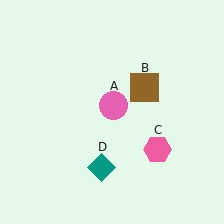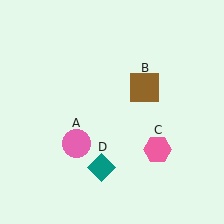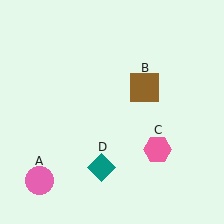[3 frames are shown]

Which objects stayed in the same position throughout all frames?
Brown square (object B) and pink hexagon (object C) and teal diamond (object D) remained stationary.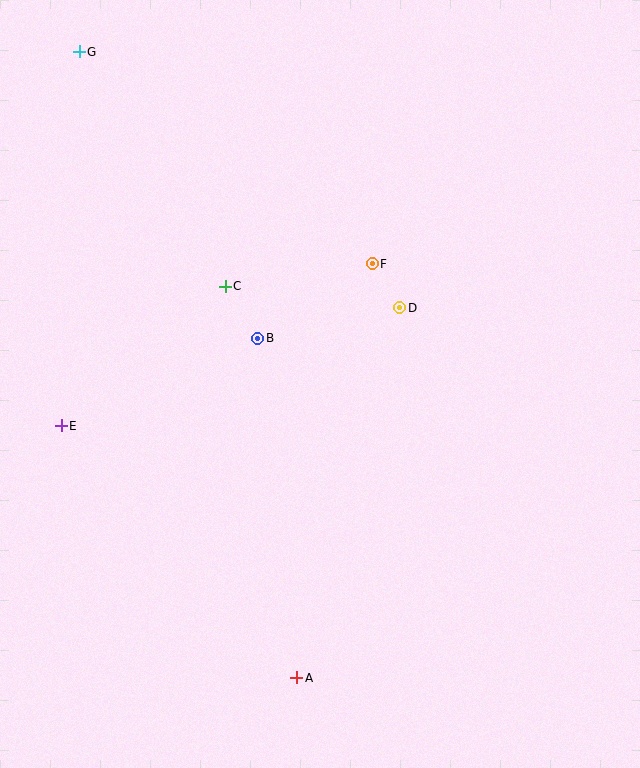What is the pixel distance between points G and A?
The distance between G and A is 663 pixels.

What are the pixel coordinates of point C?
Point C is at (225, 286).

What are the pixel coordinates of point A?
Point A is at (297, 678).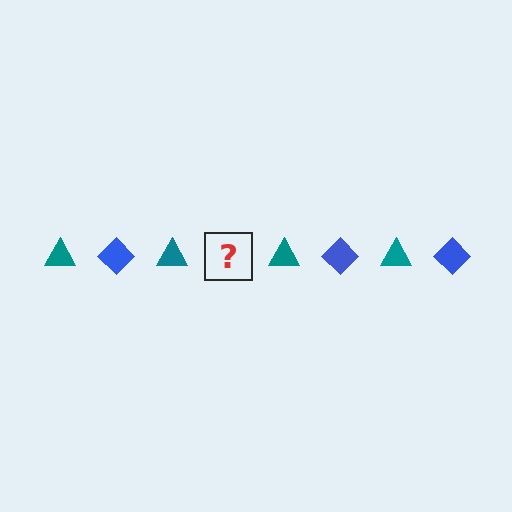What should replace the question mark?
The question mark should be replaced with a blue diamond.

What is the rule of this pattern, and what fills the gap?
The rule is that the pattern alternates between teal triangle and blue diamond. The gap should be filled with a blue diamond.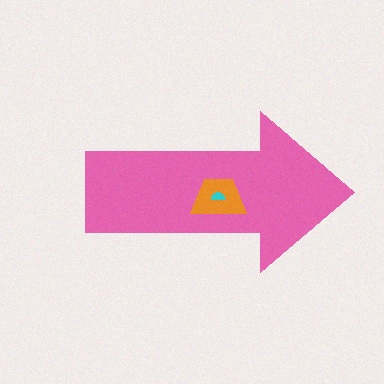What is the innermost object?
The cyan semicircle.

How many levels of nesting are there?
3.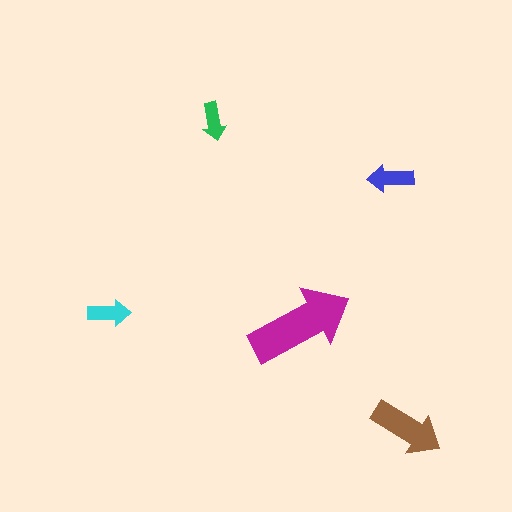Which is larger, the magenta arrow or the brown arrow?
The magenta one.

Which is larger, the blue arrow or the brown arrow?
The brown one.